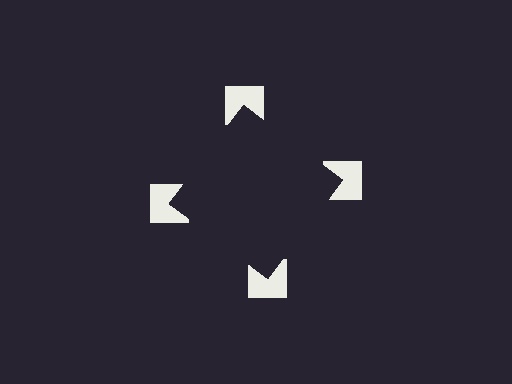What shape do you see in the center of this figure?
An illusory square — its edges are inferred from the aligned wedge cuts in the notched squares, not physically drawn.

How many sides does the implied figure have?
4 sides.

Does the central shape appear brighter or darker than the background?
It typically appears slightly darker than the background, even though no actual brightness change is drawn.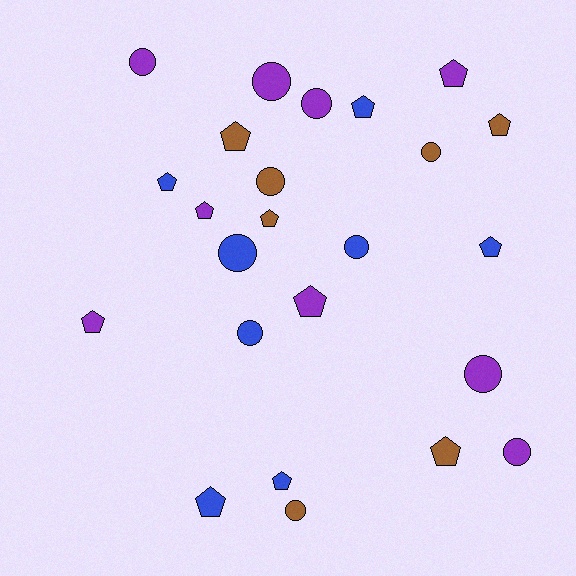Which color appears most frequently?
Purple, with 9 objects.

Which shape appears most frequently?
Pentagon, with 13 objects.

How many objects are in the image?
There are 24 objects.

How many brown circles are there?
There are 3 brown circles.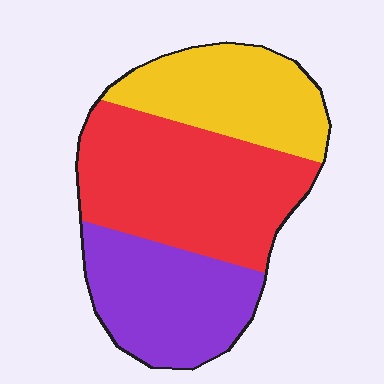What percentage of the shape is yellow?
Yellow covers 27% of the shape.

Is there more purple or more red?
Red.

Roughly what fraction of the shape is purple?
Purple covers about 30% of the shape.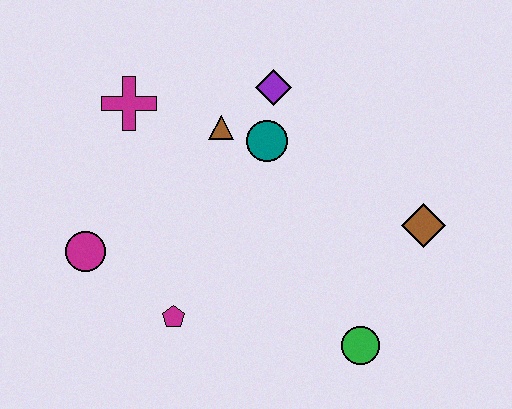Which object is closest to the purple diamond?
The teal circle is closest to the purple diamond.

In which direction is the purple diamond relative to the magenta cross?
The purple diamond is to the right of the magenta cross.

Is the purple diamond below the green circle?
No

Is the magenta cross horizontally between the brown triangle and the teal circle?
No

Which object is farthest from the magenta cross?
The green circle is farthest from the magenta cross.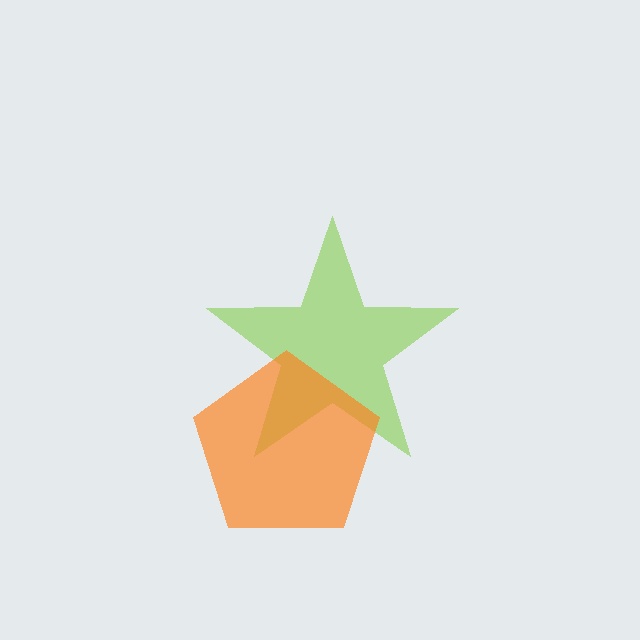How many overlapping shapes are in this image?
There are 2 overlapping shapes in the image.